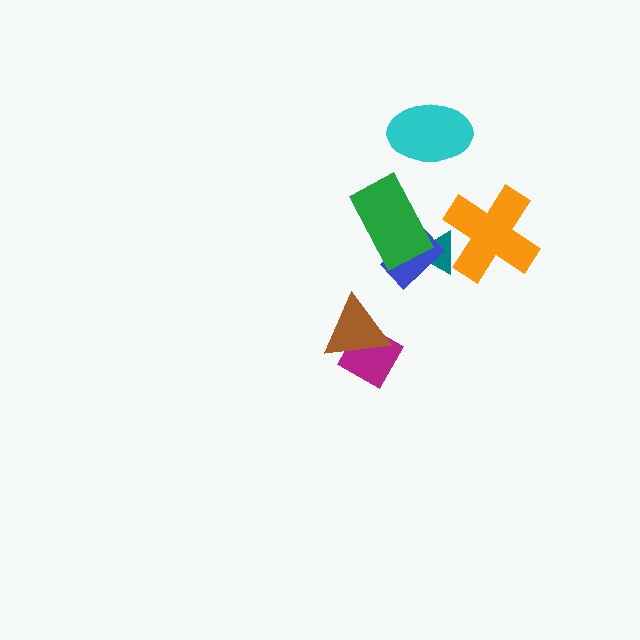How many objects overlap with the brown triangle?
1 object overlaps with the brown triangle.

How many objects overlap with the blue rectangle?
2 objects overlap with the blue rectangle.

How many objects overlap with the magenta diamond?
1 object overlaps with the magenta diamond.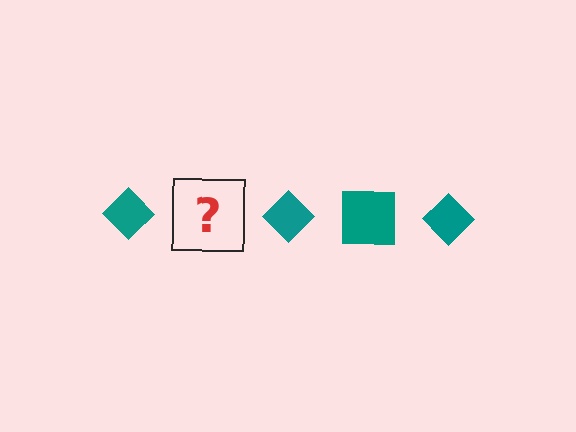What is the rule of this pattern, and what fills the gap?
The rule is that the pattern cycles through diamond, square shapes in teal. The gap should be filled with a teal square.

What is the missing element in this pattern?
The missing element is a teal square.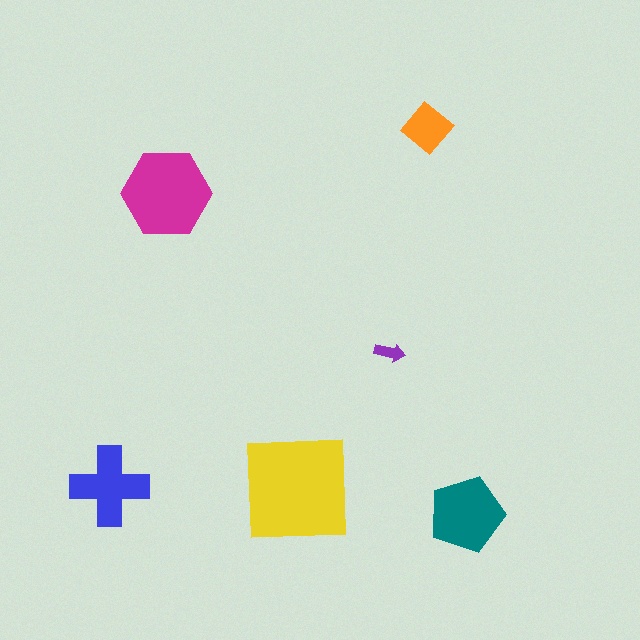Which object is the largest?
The yellow square.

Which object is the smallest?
The purple arrow.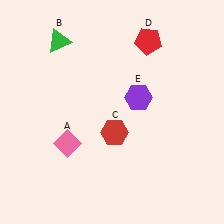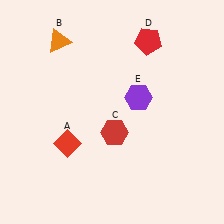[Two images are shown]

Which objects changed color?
A changed from pink to red. B changed from green to orange.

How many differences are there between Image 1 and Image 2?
There are 2 differences between the two images.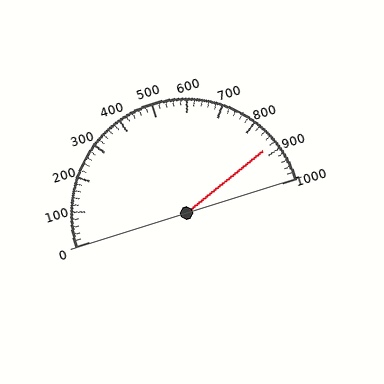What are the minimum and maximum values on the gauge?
The gauge ranges from 0 to 1000.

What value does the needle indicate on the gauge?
The needle indicates approximately 880.